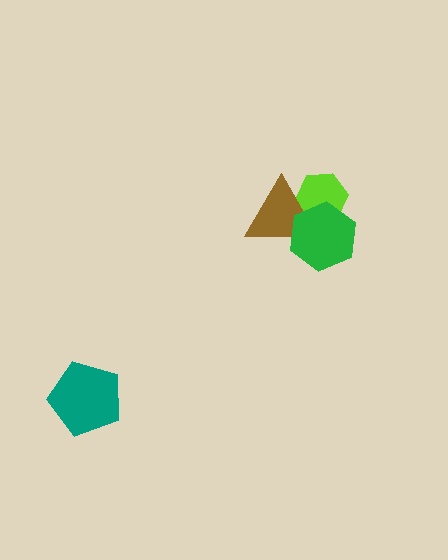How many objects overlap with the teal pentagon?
0 objects overlap with the teal pentagon.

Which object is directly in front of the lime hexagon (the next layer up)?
The brown triangle is directly in front of the lime hexagon.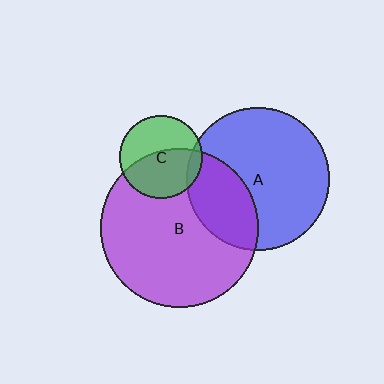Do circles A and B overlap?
Yes.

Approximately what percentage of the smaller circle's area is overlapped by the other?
Approximately 30%.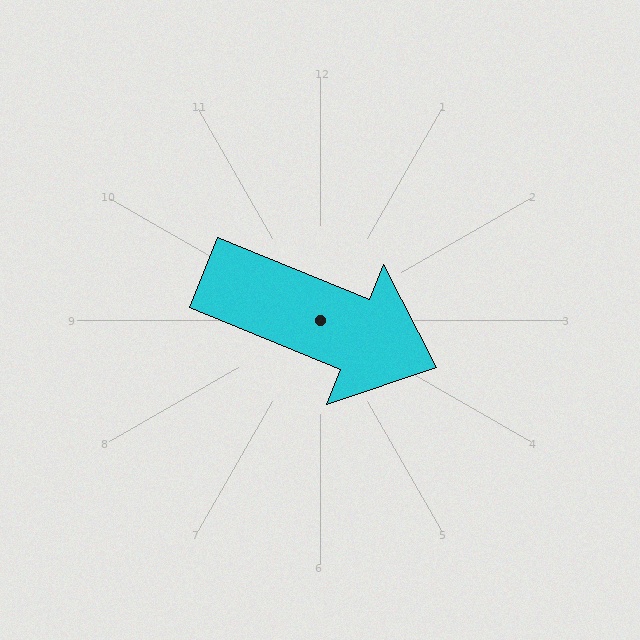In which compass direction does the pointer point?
East.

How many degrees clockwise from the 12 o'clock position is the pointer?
Approximately 112 degrees.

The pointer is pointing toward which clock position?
Roughly 4 o'clock.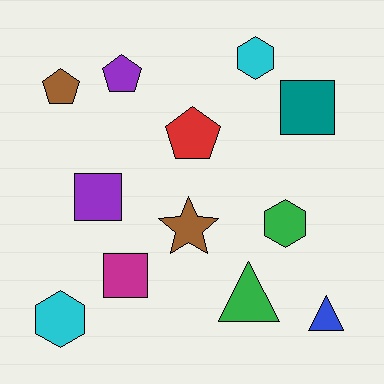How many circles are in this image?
There are no circles.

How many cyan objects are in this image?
There are 2 cyan objects.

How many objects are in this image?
There are 12 objects.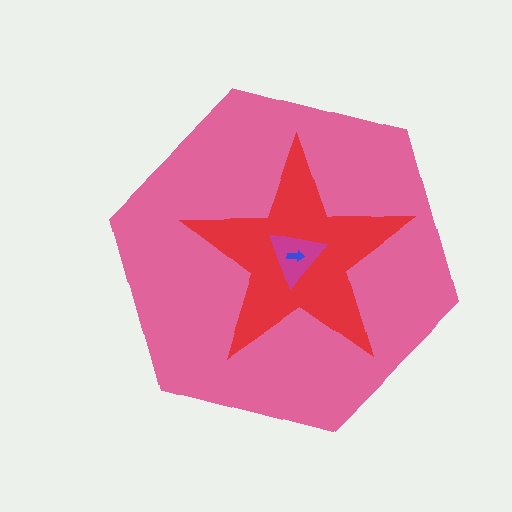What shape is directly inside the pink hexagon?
The red star.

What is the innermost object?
The blue arrow.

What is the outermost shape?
The pink hexagon.